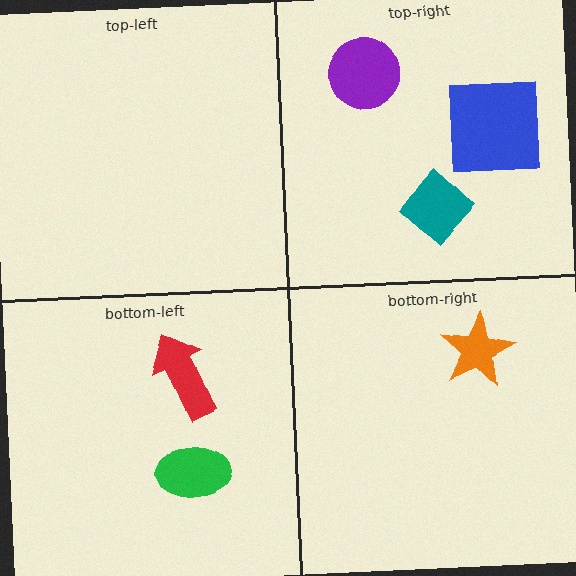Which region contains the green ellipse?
The bottom-left region.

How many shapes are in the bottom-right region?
1.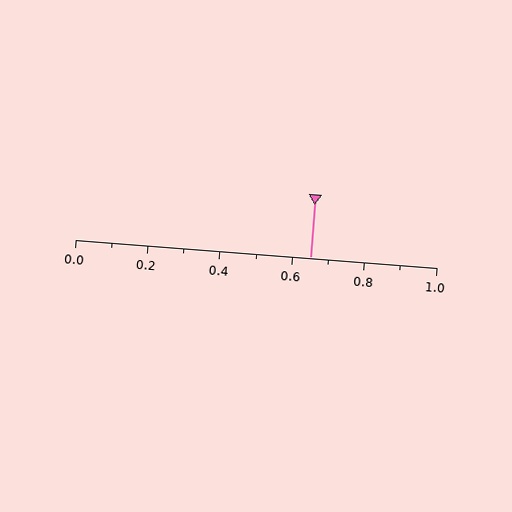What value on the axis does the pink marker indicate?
The marker indicates approximately 0.65.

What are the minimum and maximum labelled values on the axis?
The axis runs from 0.0 to 1.0.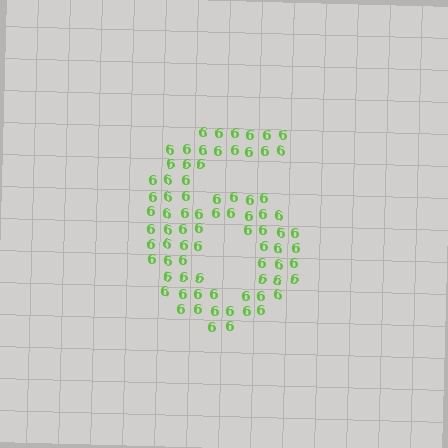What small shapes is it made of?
It is made of small digit 6's.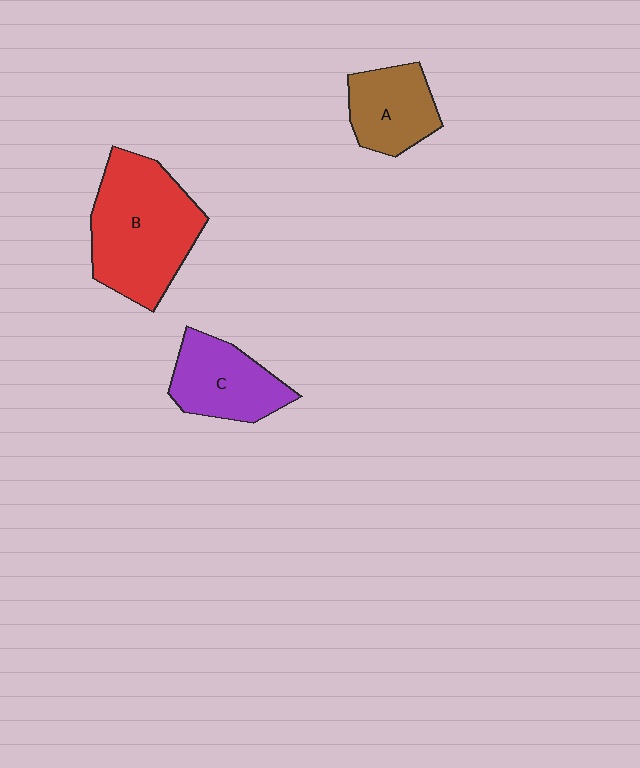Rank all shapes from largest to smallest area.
From largest to smallest: B (red), C (purple), A (brown).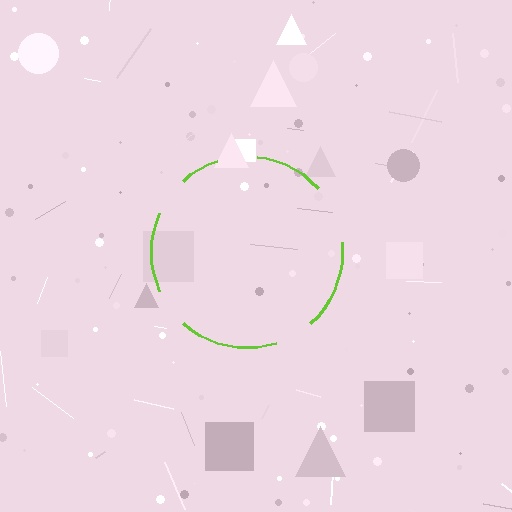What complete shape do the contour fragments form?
The contour fragments form a circle.